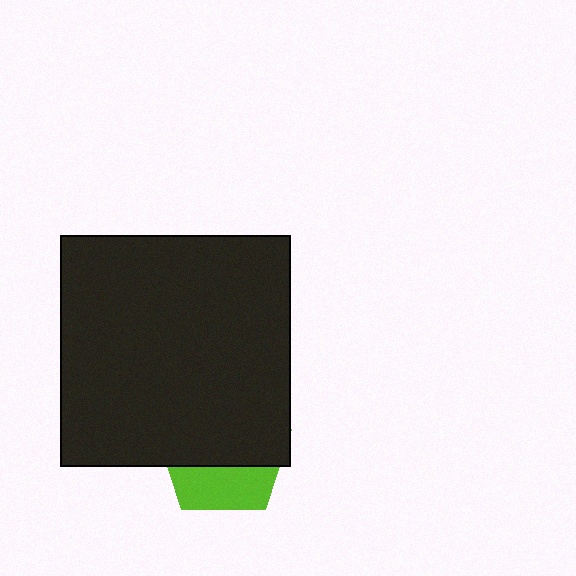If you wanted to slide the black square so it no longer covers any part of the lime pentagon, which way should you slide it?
Slide it up — that is the most direct way to separate the two shapes.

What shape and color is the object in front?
The object in front is a black square.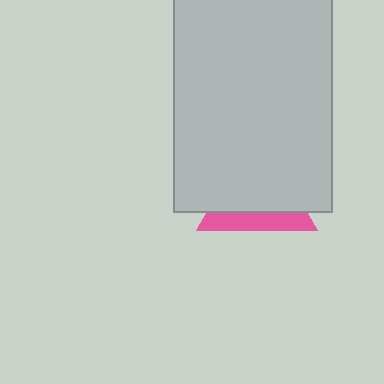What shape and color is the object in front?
The object in front is a light gray rectangle.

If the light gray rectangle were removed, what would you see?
You would see the complete pink triangle.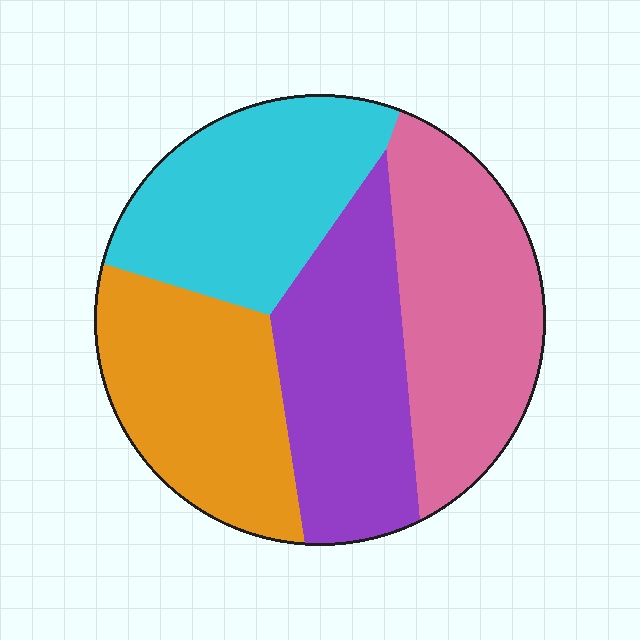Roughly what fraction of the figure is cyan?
Cyan covers 25% of the figure.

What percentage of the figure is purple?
Purple covers about 25% of the figure.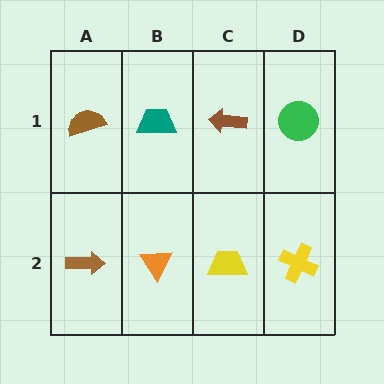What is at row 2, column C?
A yellow trapezoid.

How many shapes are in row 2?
4 shapes.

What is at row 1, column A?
A brown semicircle.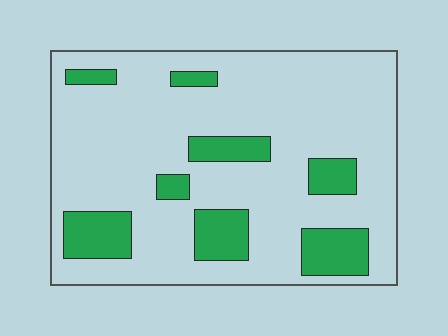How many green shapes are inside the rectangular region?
8.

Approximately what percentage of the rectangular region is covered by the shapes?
Approximately 20%.